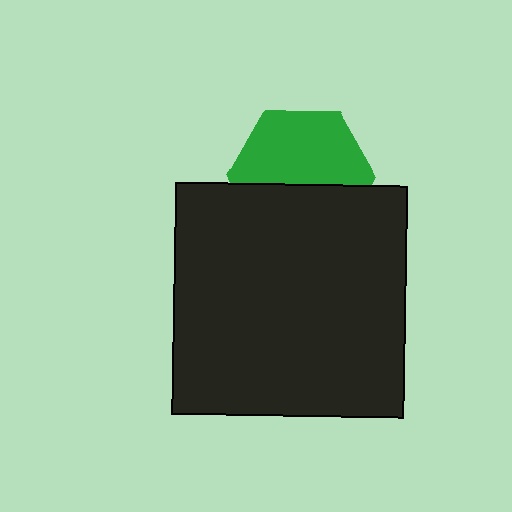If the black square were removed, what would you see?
You would see the complete green hexagon.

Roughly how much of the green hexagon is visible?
About half of it is visible (roughly 59%).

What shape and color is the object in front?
The object in front is a black square.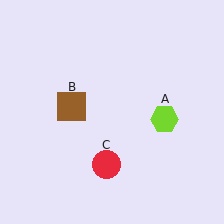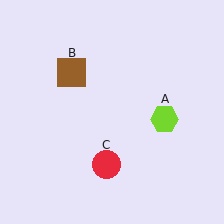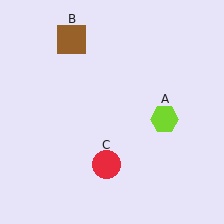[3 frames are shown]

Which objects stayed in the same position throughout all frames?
Lime hexagon (object A) and red circle (object C) remained stationary.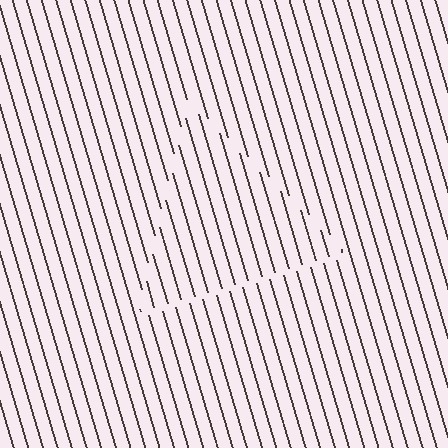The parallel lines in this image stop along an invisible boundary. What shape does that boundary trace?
An illusory triangle. The interior of the shape contains the same grating, shifted by half a period — the contour is defined by the phase discontinuity where line-ends from the inner and outer gratings abut.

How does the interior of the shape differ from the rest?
The interior of the shape contains the same grating, shifted by half a period — the contour is defined by the phase discontinuity where line-ends from the inner and outer gratings abut.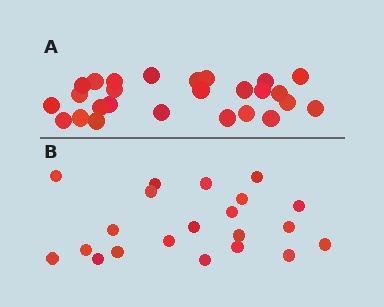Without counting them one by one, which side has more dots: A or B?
Region A (the top region) has more dots.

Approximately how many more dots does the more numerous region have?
Region A has about 5 more dots than region B.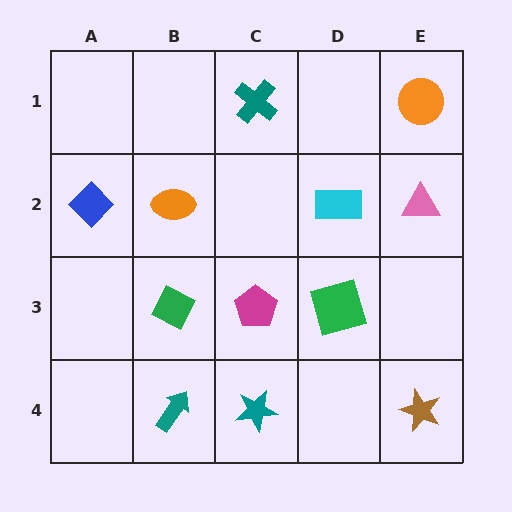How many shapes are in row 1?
2 shapes.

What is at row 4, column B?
A teal arrow.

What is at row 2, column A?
A blue diamond.